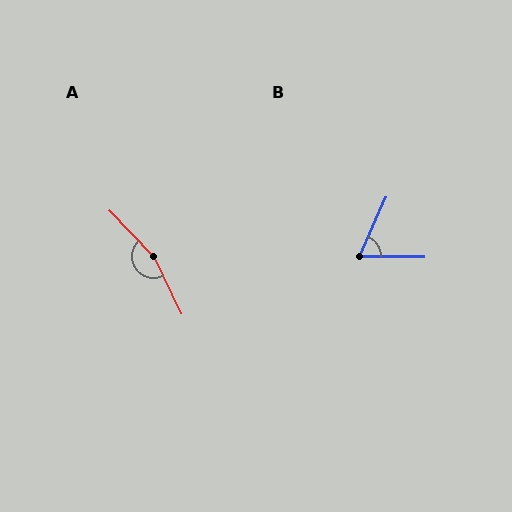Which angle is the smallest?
B, at approximately 66 degrees.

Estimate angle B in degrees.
Approximately 66 degrees.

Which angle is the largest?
A, at approximately 162 degrees.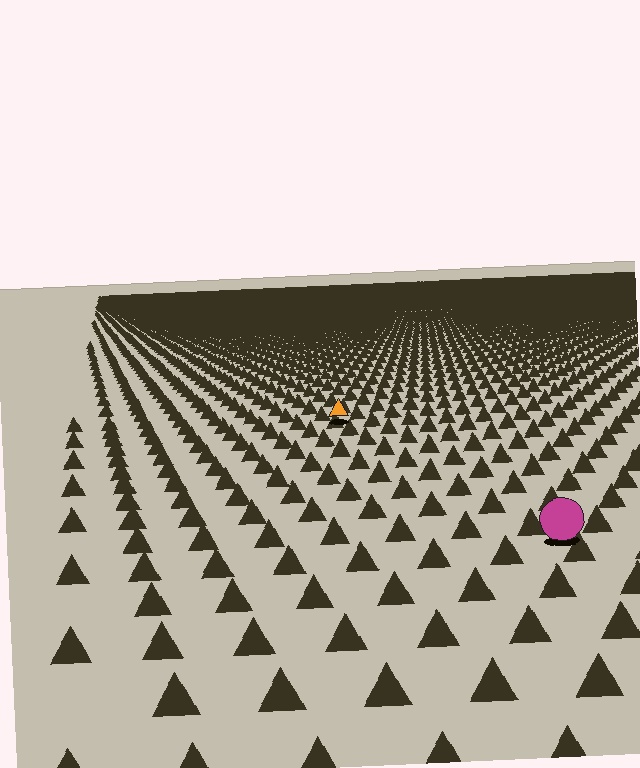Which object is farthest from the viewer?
The orange triangle is farthest from the viewer. It appears smaller and the ground texture around it is denser.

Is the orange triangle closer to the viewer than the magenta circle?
No. The magenta circle is closer — you can tell from the texture gradient: the ground texture is coarser near it.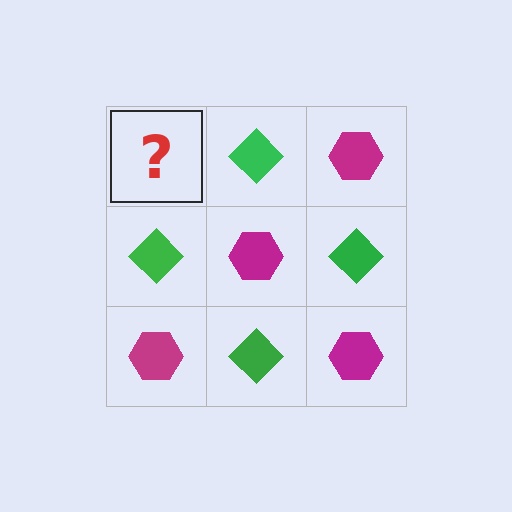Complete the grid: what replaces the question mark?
The question mark should be replaced with a magenta hexagon.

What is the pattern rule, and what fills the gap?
The rule is that it alternates magenta hexagon and green diamond in a checkerboard pattern. The gap should be filled with a magenta hexagon.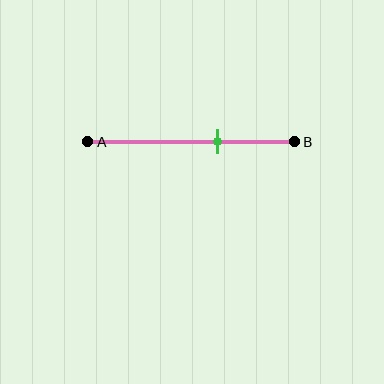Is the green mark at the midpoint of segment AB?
No, the mark is at about 65% from A, not at the 50% midpoint.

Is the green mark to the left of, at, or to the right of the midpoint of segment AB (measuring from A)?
The green mark is to the right of the midpoint of segment AB.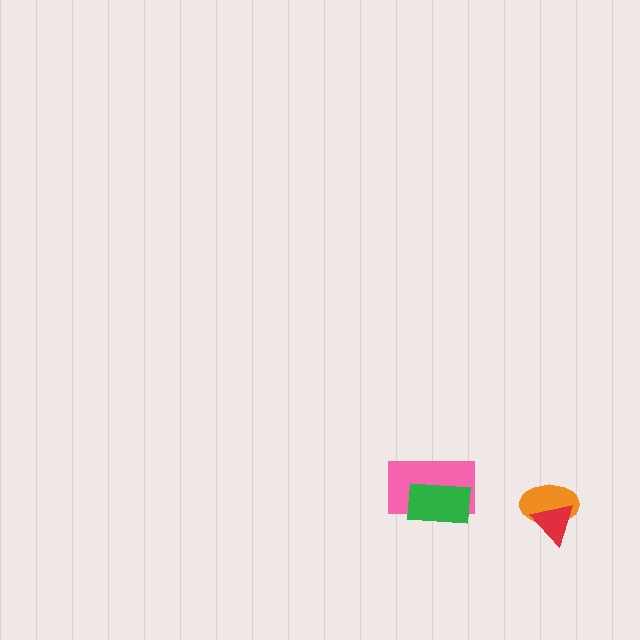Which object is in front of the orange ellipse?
The red triangle is in front of the orange ellipse.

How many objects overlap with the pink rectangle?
1 object overlaps with the pink rectangle.